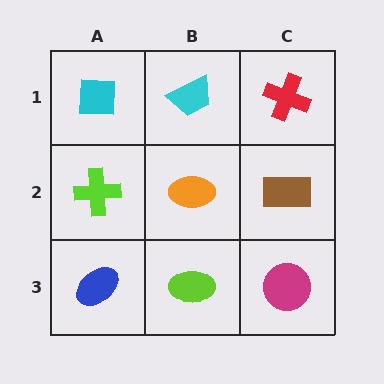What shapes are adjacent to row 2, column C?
A red cross (row 1, column C), a magenta circle (row 3, column C), an orange ellipse (row 2, column B).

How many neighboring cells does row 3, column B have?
3.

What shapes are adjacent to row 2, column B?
A cyan trapezoid (row 1, column B), a lime ellipse (row 3, column B), a lime cross (row 2, column A), a brown rectangle (row 2, column C).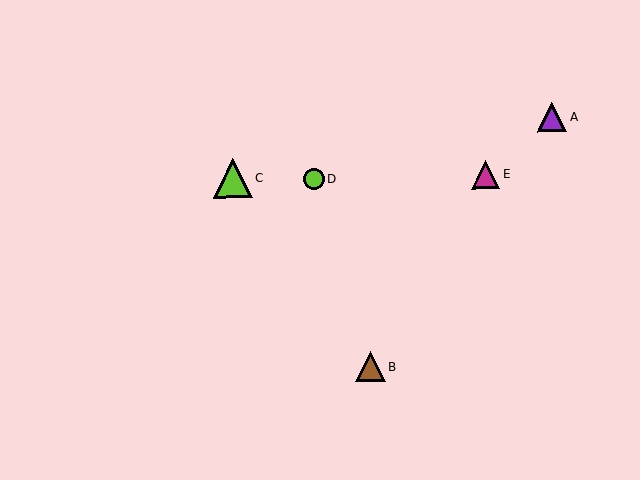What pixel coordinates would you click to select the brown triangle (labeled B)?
Click at (370, 367) to select the brown triangle B.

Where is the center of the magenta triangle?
The center of the magenta triangle is at (485, 175).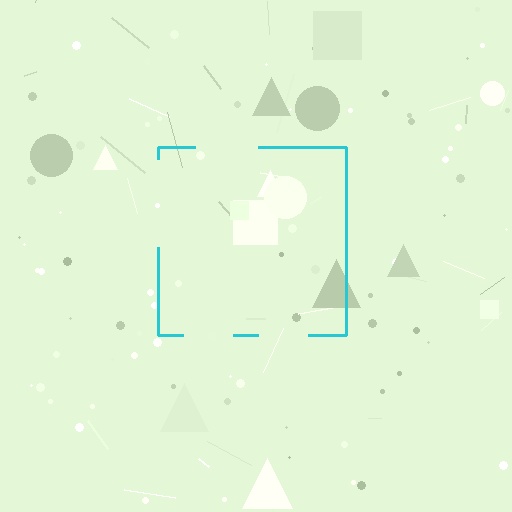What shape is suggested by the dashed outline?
The dashed outline suggests a square.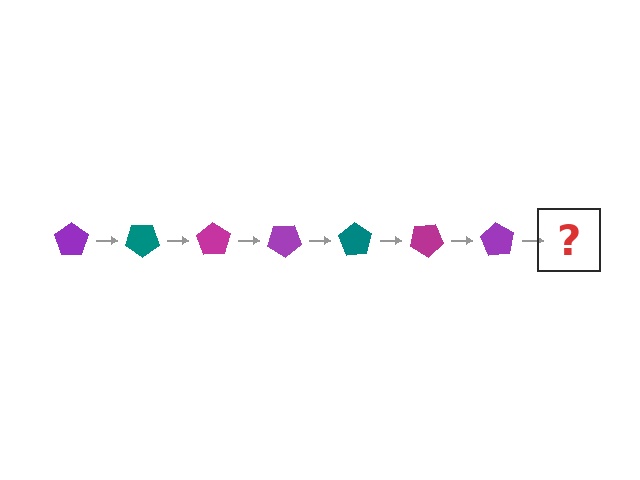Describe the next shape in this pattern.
It should be a teal pentagon, rotated 245 degrees from the start.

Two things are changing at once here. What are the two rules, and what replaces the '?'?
The two rules are that it rotates 35 degrees each step and the color cycles through purple, teal, and magenta. The '?' should be a teal pentagon, rotated 245 degrees from the start.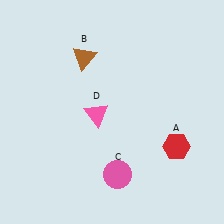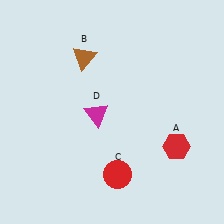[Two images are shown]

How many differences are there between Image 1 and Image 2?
There are 2 differences between the two images.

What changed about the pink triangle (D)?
In Image 1, D is pink. In Image 2, it changed to magenta.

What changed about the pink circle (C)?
In Image 1, C is pink. In Image 2, it changed to red.